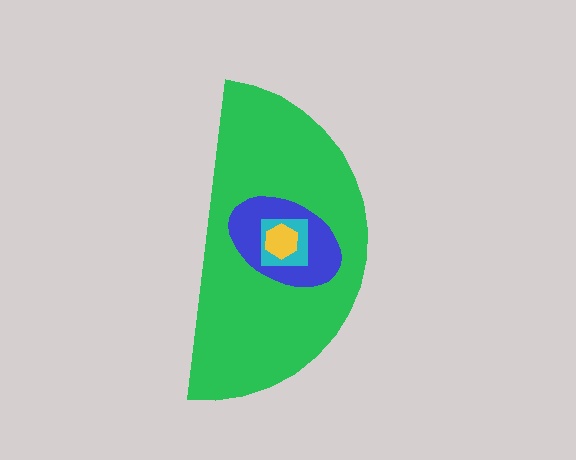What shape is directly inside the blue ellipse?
The cyan square.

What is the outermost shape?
The green semicircle.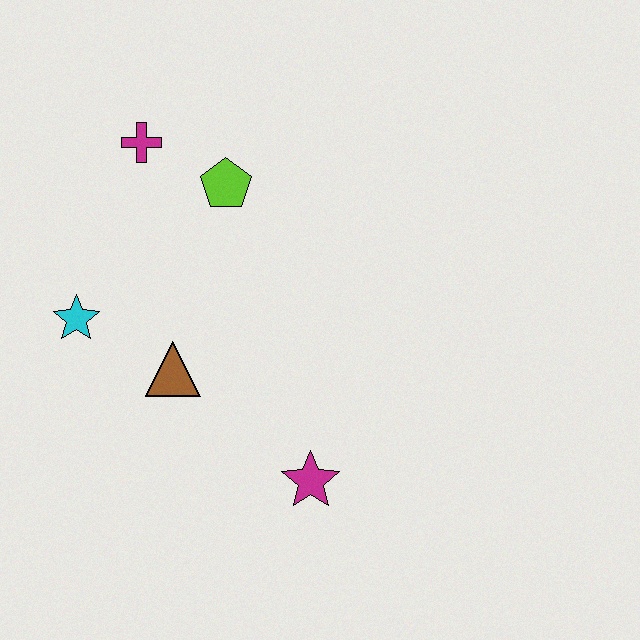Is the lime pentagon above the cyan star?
Yes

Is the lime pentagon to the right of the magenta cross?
Yes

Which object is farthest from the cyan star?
The magenta star is farthest from the cyan star.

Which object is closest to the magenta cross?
The lime pentagon is closest to the magenta cross.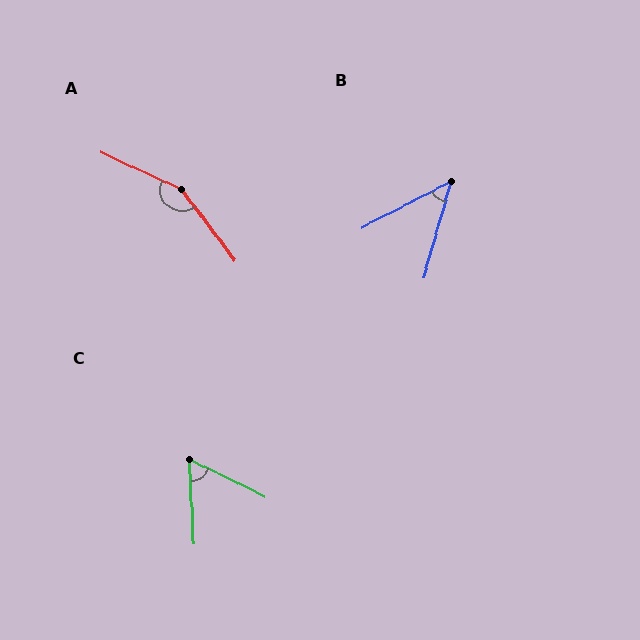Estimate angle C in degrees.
Approximately 61 degrees.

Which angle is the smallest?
B, at approximately 47 degrees.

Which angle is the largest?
A, at approximately 152 degrees.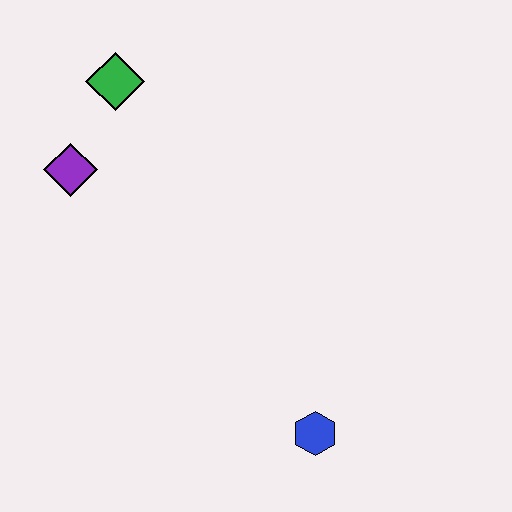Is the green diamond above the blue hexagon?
Yes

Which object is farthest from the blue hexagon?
The green diamond is farthest from the blue hexagon.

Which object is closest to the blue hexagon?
The purple diamond is closest to the blue hexagon.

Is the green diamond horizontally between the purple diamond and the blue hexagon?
Yes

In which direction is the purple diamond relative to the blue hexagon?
The purple diamond is above the blue hexagon.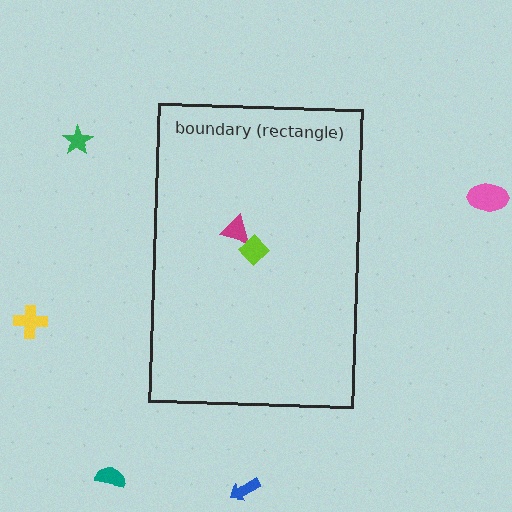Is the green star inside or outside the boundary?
Outside.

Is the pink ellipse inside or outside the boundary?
Outside.